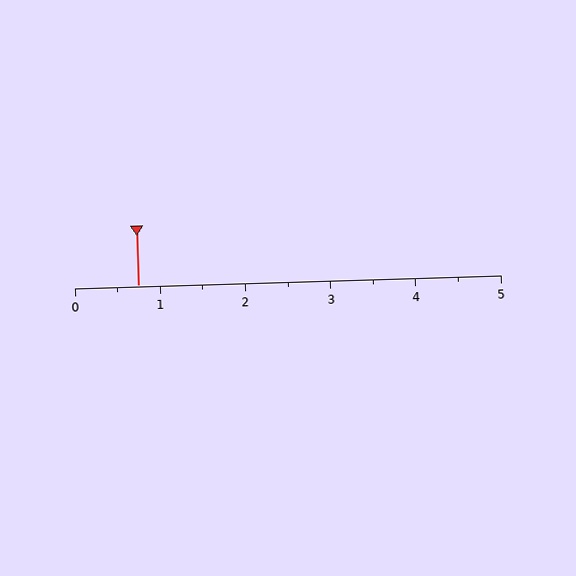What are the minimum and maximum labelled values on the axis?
The axis runs from 0 to 5.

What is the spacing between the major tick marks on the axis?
The major ticks are spaced 1 apart.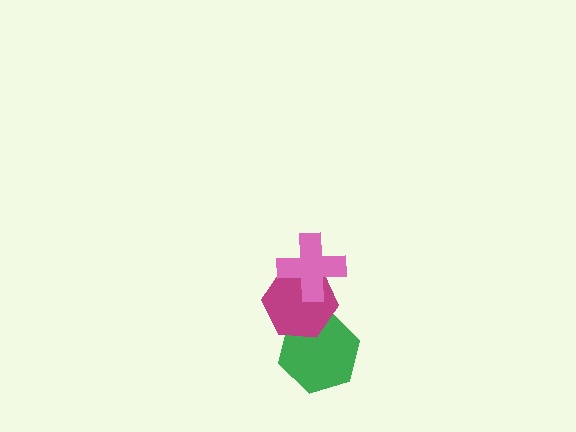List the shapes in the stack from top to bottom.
From top to bottom: the pink cross, the magenta hexagon, the green hexagon.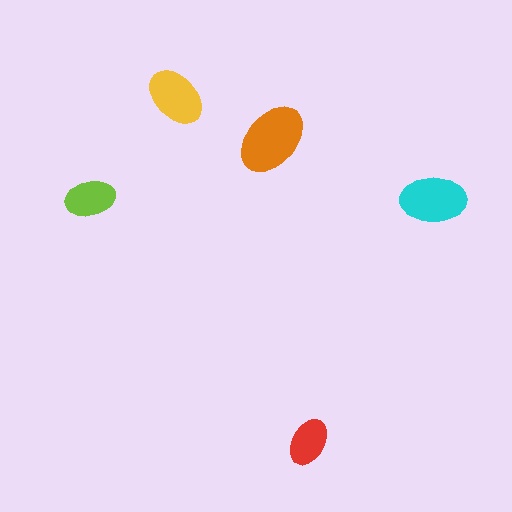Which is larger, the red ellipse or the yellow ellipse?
The yellow one.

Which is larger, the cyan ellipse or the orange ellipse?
The orange one.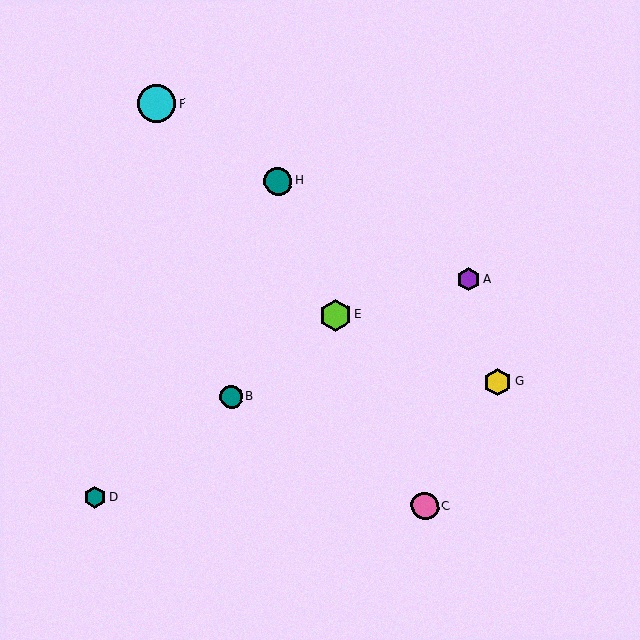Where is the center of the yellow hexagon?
The center of the yellow hexagon is at (498, 382).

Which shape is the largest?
The cyan circle (labeled F) is the largest.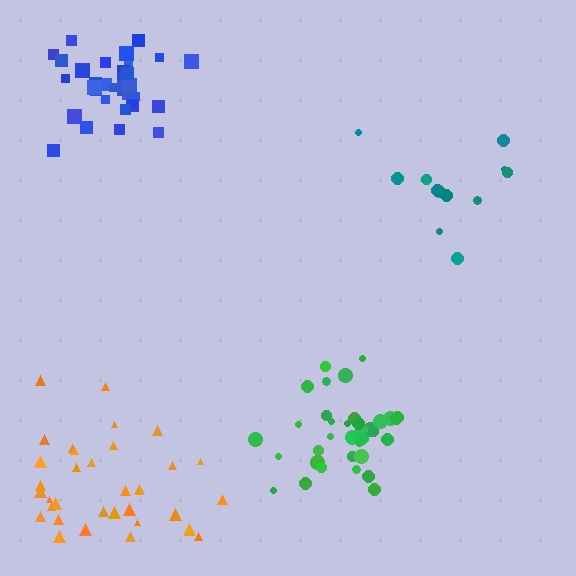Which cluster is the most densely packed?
Blue.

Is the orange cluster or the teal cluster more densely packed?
Orange.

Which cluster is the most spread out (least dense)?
Teal.